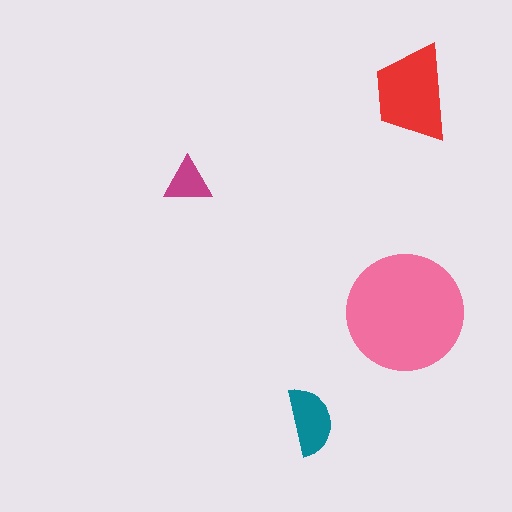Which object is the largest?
The pink circle.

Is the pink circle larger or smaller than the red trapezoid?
Larger.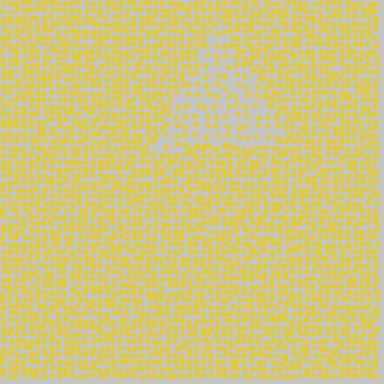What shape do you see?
I see a triangle.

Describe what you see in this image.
The image contains small yellow elements arranged at two different densities. A triangle-shaped region is visible where the elements are less densely packed than the surrounding area.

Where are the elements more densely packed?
The elements are more densely packed outside the triangle boundary.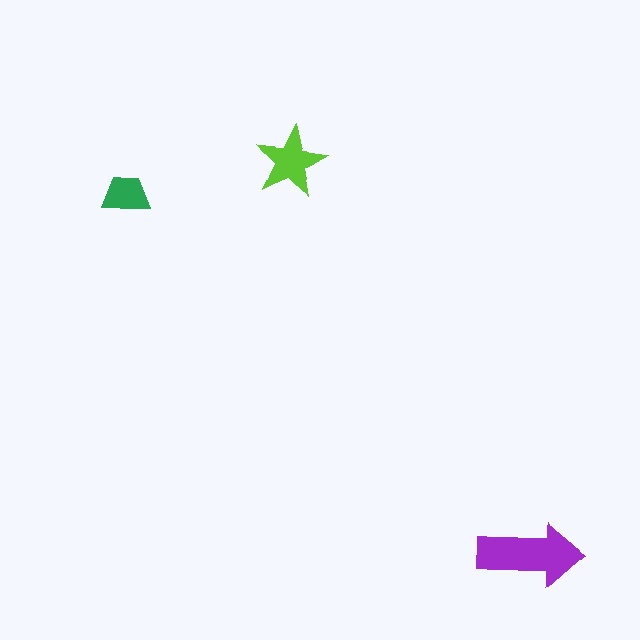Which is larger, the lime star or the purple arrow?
The purple arrow.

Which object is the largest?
The purple arrow.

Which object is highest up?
The lime star is topmost.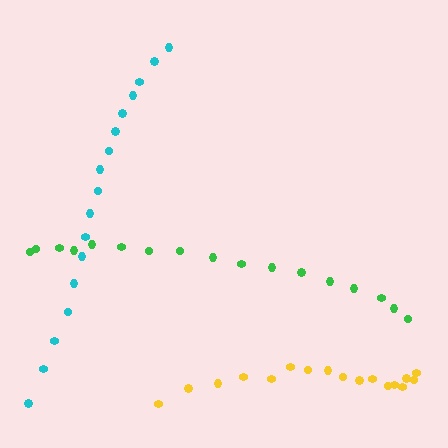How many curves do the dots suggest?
There are 3 distinct paths.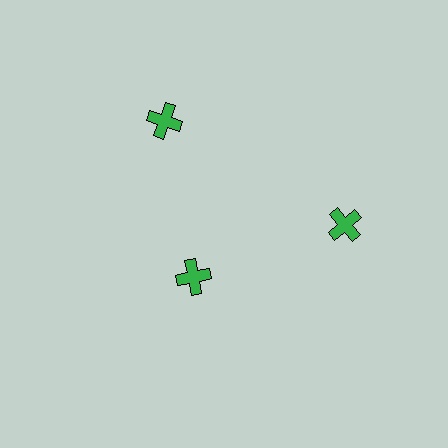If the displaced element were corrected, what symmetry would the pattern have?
It would have 3-fold rotational symmetry — the pattern would map onto itself every 120 degrees.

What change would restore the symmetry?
The symmetry would be restored by moving it outward, back onto the ring so that all 3 crosses sit at equal angles and equal distance from the center.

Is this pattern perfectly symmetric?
No. The 3 green crosses are arranged in a ring, but one element near the 7 o'clock position is pulled inward toward the center, breaking the 3-fold rotational symmetry.